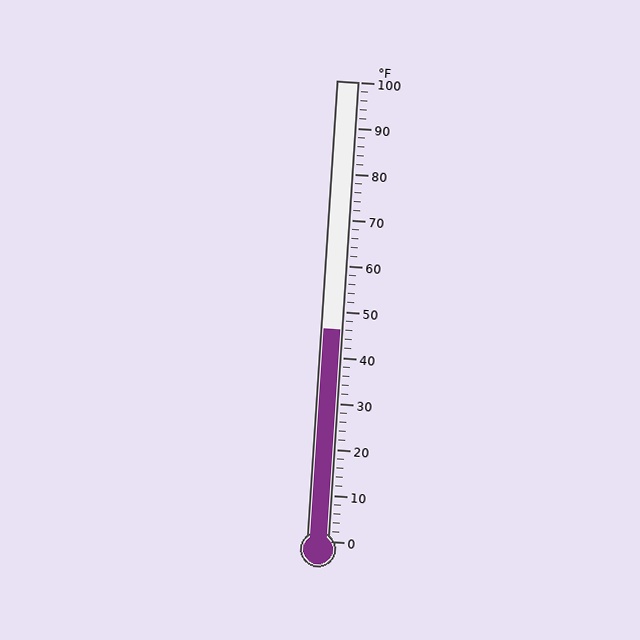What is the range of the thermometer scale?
The thermometer scale ranges from 0°F to 100°F.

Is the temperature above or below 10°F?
The temperature is above 10°F.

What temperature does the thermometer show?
The thermometer shows approximately 46°F.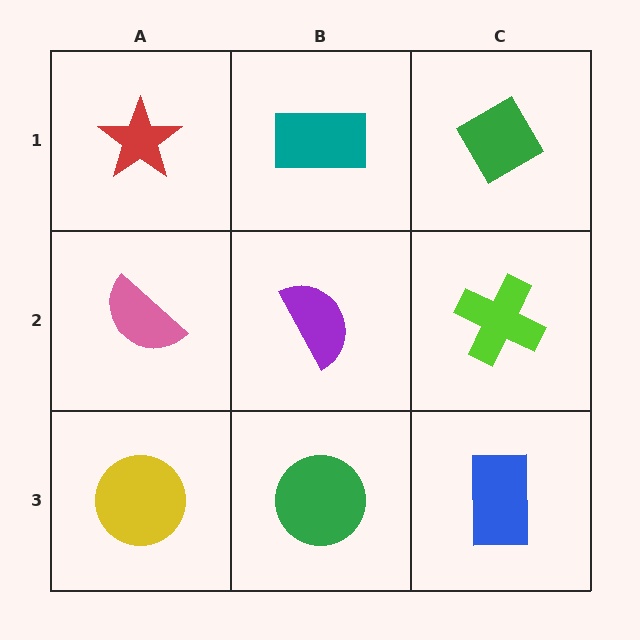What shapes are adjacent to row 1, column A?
A pink semicircle (row 2, column A), a teal rectangle (row 1, column B).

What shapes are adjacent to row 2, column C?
A green diamond (row 1, column C), a blue rectangle (row 3, column C), a purple semicircle (row 2, column B).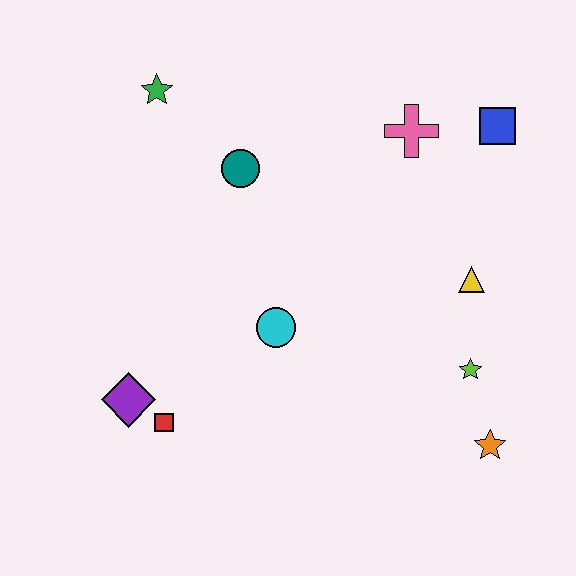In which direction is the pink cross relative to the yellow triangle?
The pink cross is above the yellow triangle.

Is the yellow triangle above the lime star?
Yes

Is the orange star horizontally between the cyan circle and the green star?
No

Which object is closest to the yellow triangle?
The lime star is closest to the yellow triangle.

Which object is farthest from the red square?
The blue square is farthest from the red square.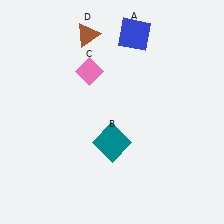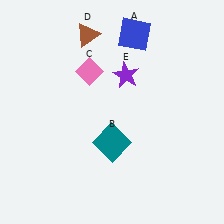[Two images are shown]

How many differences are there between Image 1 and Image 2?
There is 1 difference between the two images.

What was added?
A purple star (E) was added in Image 2.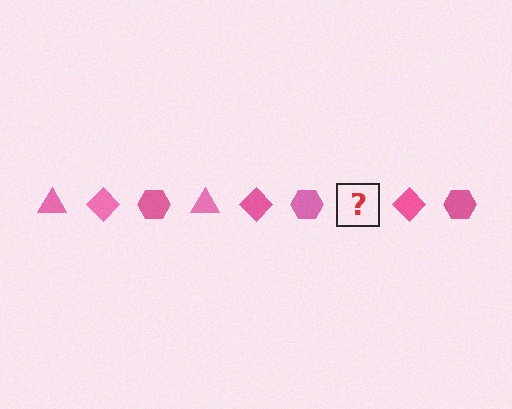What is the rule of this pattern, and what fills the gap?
The rule is that the pattern cycles through triangle, diamond, hexagon shapes in pink. The gap should be filled with a pink triangle.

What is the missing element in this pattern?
The missing element is a pink triangle.